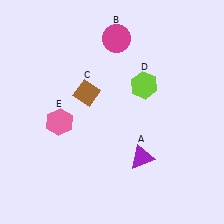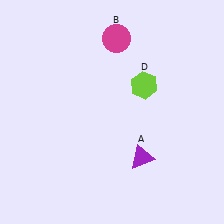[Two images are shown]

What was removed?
The brown diamond (C), the pink hexagon (E) were removed in Image 2.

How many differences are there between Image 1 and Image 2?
There are 2 differences between the two images.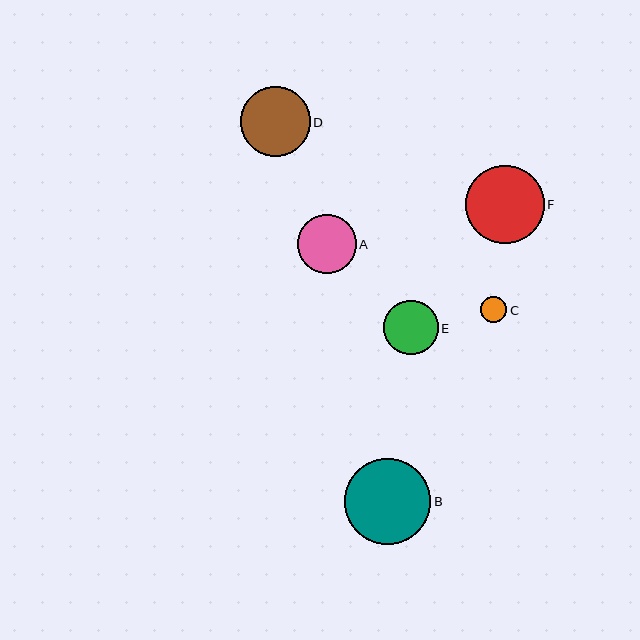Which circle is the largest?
Circle B is the largest with a size of approximately 86 pixels.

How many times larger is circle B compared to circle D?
Circle B is approximately 1.2 times the size of circle D.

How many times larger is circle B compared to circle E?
Circle B is approximately 1.6 times the size of circle E.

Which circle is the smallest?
Circle C is the smallest with a size of approximately 26 pixels.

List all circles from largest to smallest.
From largest to smallest: B, F, D, A, E, C.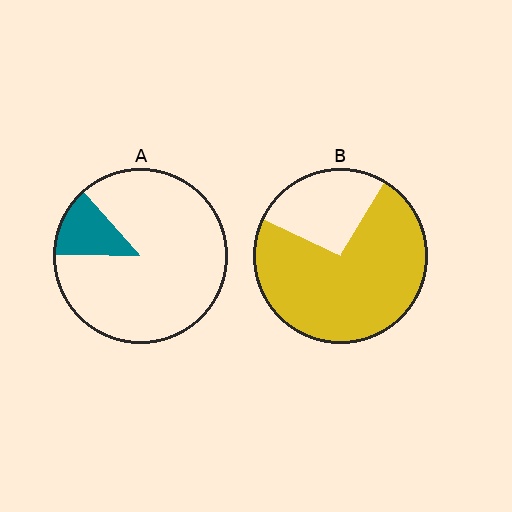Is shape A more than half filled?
No.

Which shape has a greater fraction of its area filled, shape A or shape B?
Shape B.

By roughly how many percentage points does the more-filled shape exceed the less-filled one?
By roughly 60 percentage points (B over A).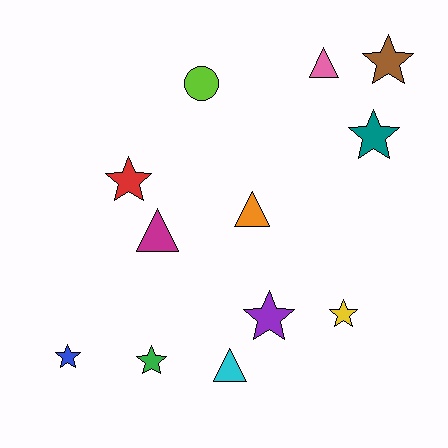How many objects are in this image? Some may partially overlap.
There are 12 objects.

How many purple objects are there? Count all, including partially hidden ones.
There is 1 purple object.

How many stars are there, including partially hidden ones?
There are 7 stars.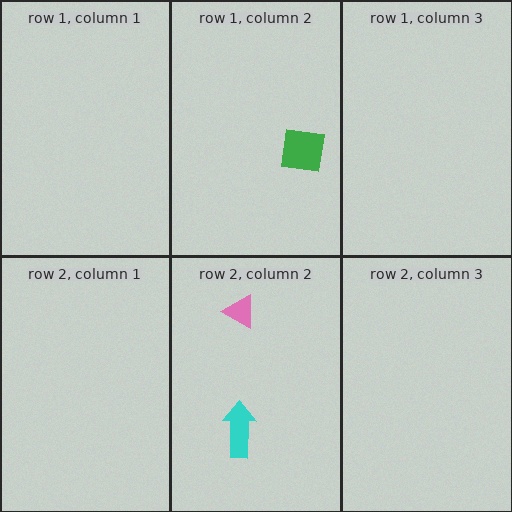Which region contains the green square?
The row 1, column 2 region.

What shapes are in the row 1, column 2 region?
The green square.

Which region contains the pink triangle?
The row 2, column 2 region.